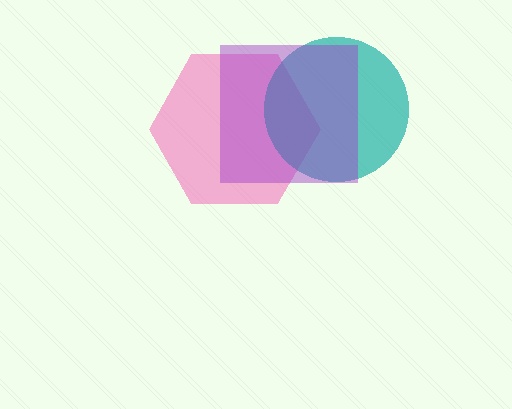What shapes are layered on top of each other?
The layered shapes are: a pink hexagon, a teal circle, a purple square.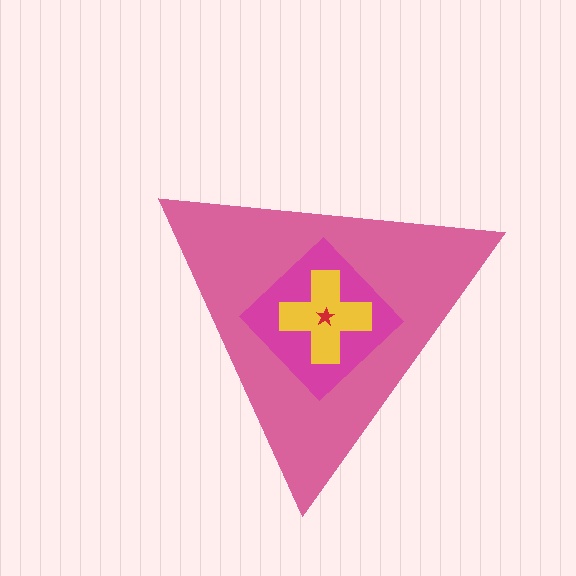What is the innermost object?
The red star.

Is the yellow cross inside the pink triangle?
Yes.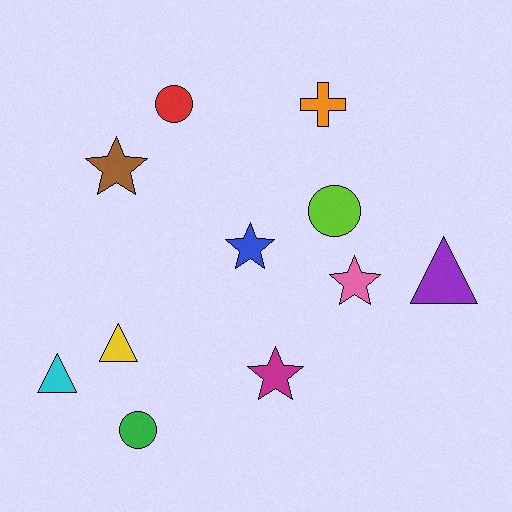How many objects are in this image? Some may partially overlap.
There are 11 objects.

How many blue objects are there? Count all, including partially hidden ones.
There is 1 blue object.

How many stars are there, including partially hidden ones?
There are 4 stars.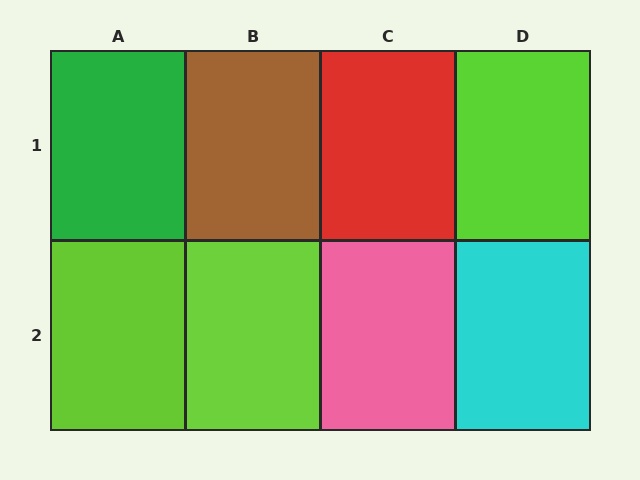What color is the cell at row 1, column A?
Green.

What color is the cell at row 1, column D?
Lime.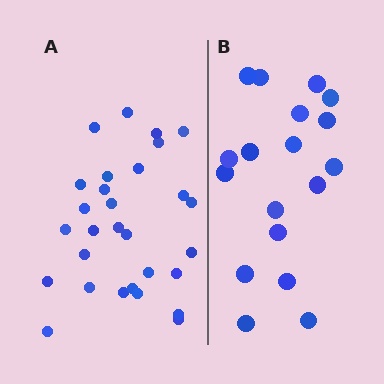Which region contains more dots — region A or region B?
Region A (the left region) has more dots.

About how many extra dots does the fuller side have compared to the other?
Region A has roughly 12 or so more dots than region B.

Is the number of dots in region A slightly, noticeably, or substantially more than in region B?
Region A has substantially more. The ratio is roughly 1.6 to 1.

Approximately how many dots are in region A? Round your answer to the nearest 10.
About 30 dots. (The exact count is 29, which rounds to 30.)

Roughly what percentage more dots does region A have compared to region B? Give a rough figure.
About 60% more.